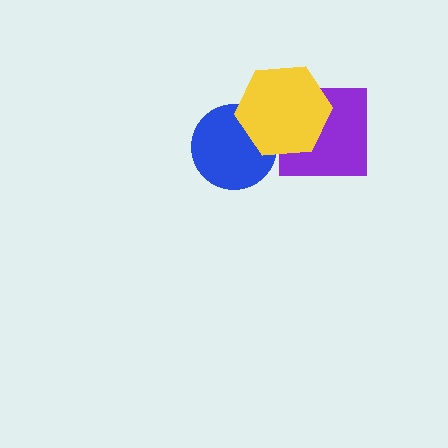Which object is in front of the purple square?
The yellow hexagon is in front of the purple square.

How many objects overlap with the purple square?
1 object overlaps with the purple square.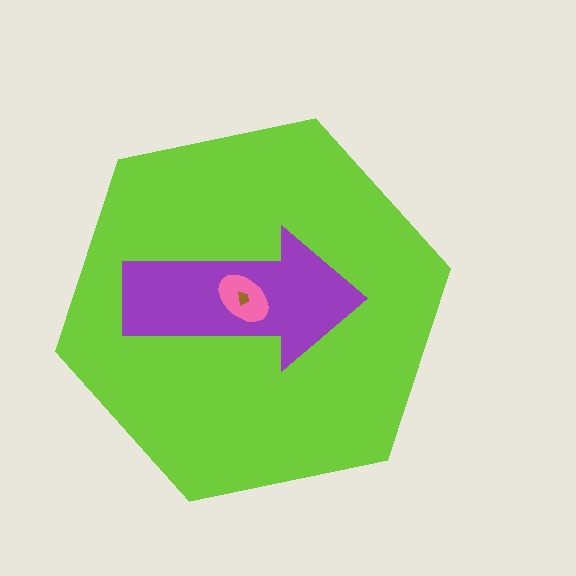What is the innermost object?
The brown trapezoid.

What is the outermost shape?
The lime hexagon.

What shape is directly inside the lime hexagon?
The purple arrow.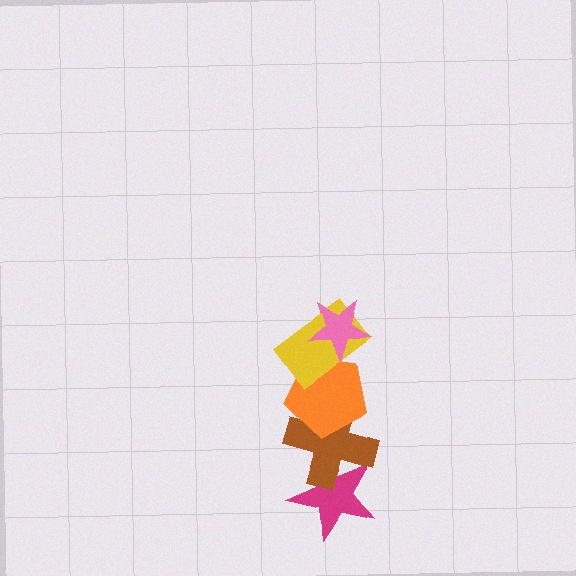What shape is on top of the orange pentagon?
The yellow rectangle is on top of the orange pentagon.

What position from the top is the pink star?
The pink star is 1st from the top.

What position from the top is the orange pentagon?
The orange pentagon is 3rd from the top.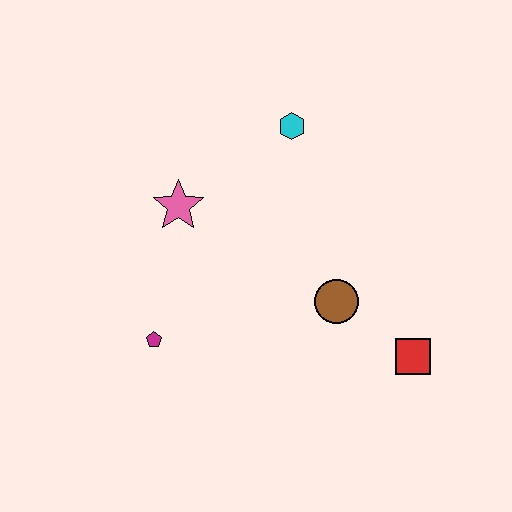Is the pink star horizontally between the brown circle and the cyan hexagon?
No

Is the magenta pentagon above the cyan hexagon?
No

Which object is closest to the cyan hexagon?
The pink star is closest to the cyan hexagon.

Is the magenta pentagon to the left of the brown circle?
Yes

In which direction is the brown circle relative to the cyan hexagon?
The brown circle is below the cyan hexagon.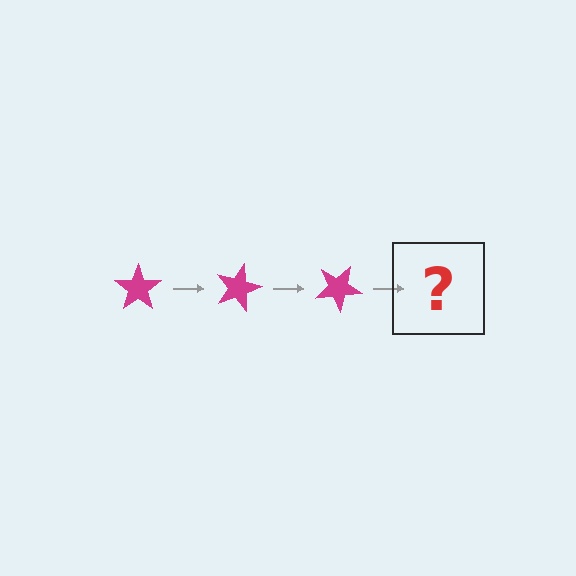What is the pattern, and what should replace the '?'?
The pattern is that the star rotates 15 degrees each step. The '?' should be a magenta star rotated 45 degrees.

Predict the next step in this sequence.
The next step is a magenta star rotated 45 degrees.